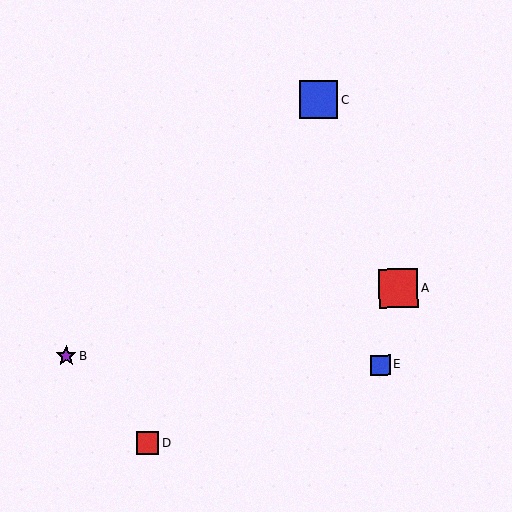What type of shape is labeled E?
Shape E is a blue square.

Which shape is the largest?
The red square (labeled A) is the largest.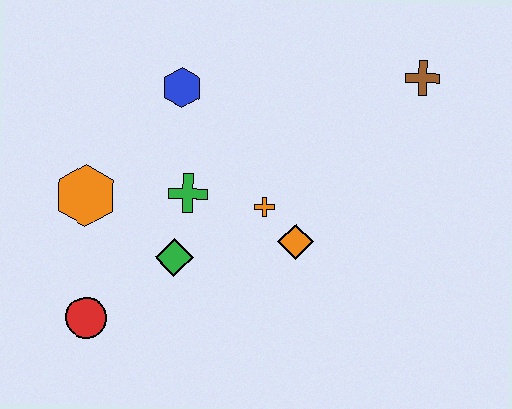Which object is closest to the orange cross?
The orange diamond is closest to the orange cross.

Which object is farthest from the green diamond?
The brown cross is farthest from the green diamond.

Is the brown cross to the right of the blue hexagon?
Yes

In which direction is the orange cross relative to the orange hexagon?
The orange cross is to the right of the orange hexagon.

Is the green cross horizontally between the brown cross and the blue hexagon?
Yes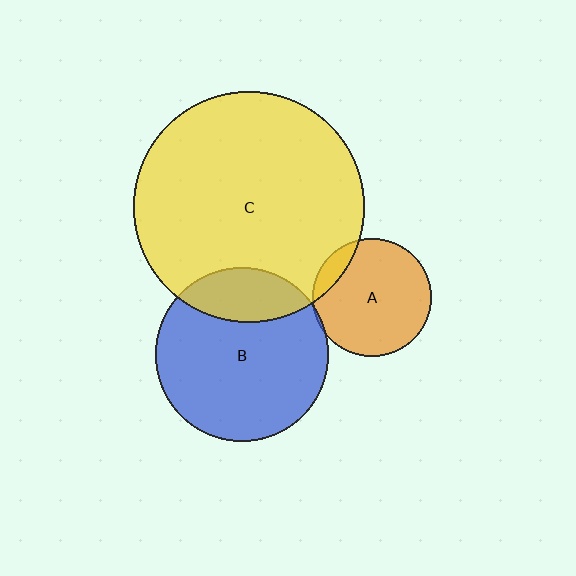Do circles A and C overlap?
Yes.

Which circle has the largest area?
Circle C (yellow).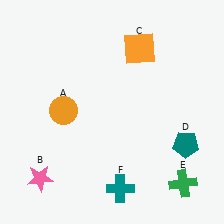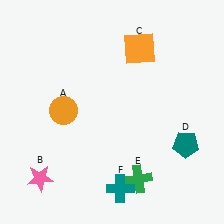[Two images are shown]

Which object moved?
The green cross (E) moved left.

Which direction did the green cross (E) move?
The green cross (E) moved left.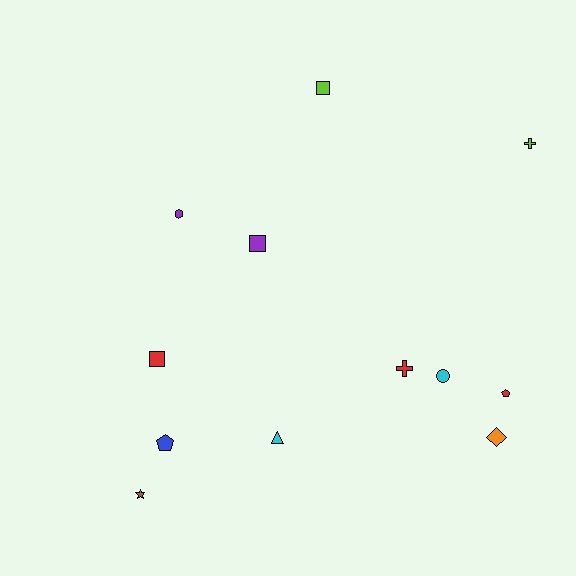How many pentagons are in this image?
There are 2 pentagons.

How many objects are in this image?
There are 12 objects.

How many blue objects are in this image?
There is 1 blue object.